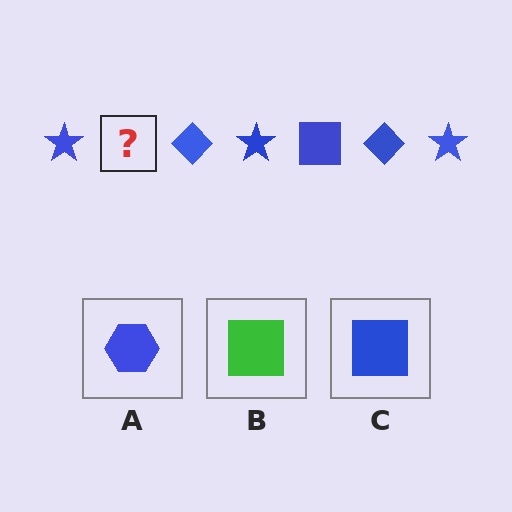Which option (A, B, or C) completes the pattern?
C.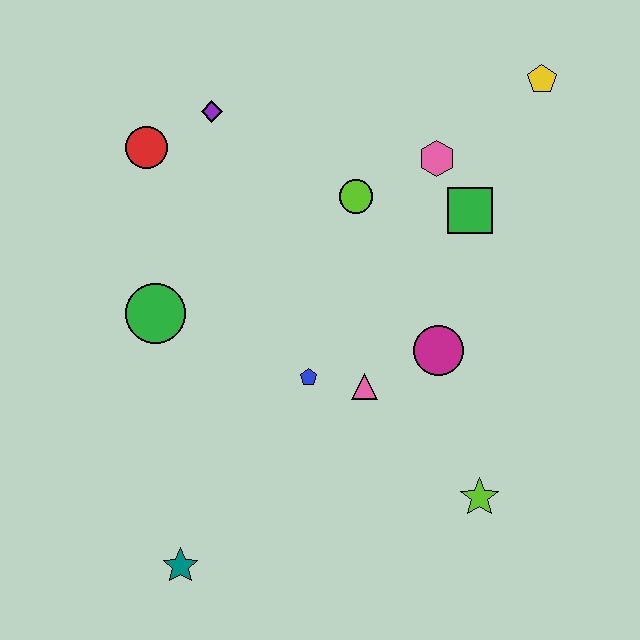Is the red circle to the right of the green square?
No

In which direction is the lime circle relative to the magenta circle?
The lime circle is above the magenta circle.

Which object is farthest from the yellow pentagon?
The teal star is farthest from the yellow pentagon.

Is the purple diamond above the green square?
Yes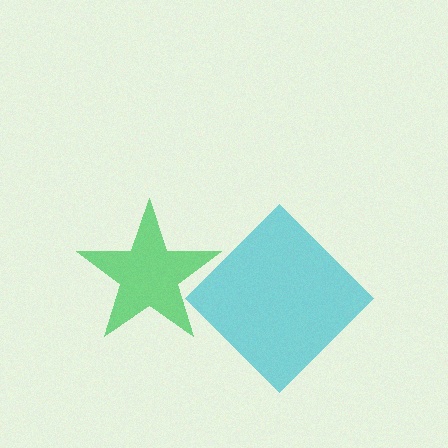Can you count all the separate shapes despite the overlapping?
Yes, there are 2 separate shapes.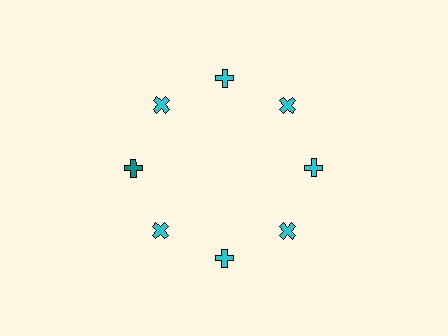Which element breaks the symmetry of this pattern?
The teal cross at roughly the 9 o'clock position breaks the symmetry. All other shapes are cyan crosses.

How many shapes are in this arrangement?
There are 8 shapes arranged in a ring pattern.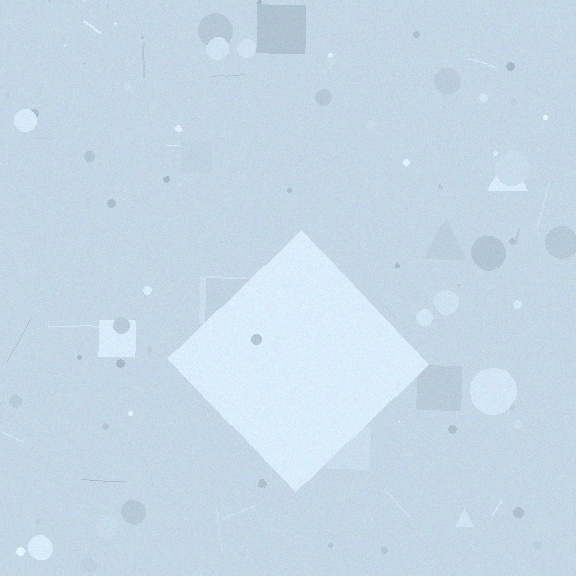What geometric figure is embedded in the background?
A diamond is embedded in the background.